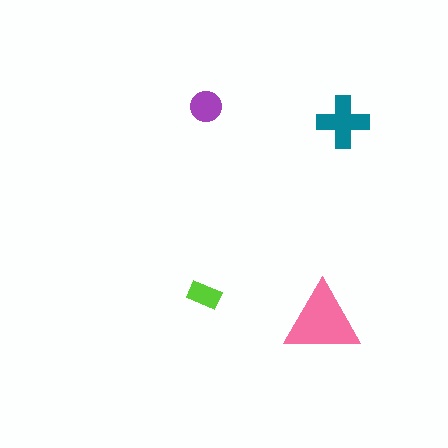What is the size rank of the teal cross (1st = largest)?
2nd.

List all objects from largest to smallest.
The pink triangle, the teal cross, the purple circle, the lime rectangle.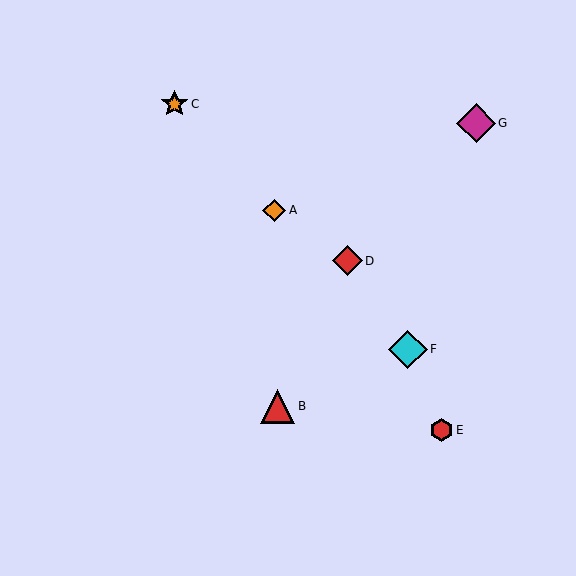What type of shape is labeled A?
Shape A is an orange diamond.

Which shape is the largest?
The magenta diamond (labeled G) is the largest.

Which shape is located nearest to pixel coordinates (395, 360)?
The cyan diamond (labeled F) at (408, 349) is nearest to that location.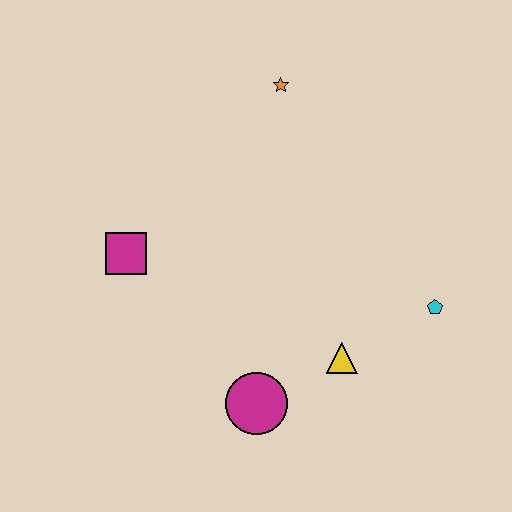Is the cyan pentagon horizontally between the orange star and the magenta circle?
No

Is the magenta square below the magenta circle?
No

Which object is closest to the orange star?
The magenta square is closest to the orange star.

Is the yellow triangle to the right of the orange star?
Yes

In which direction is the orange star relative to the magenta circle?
The orange star is above the magenta circle.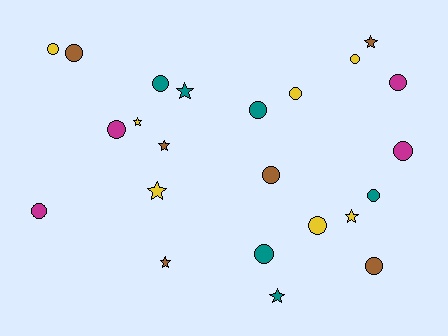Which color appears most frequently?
Yellow, with 7 objects.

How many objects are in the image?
There are 23 objects.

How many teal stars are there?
There are 2 teal stars.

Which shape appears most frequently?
Circle, with 15 objects.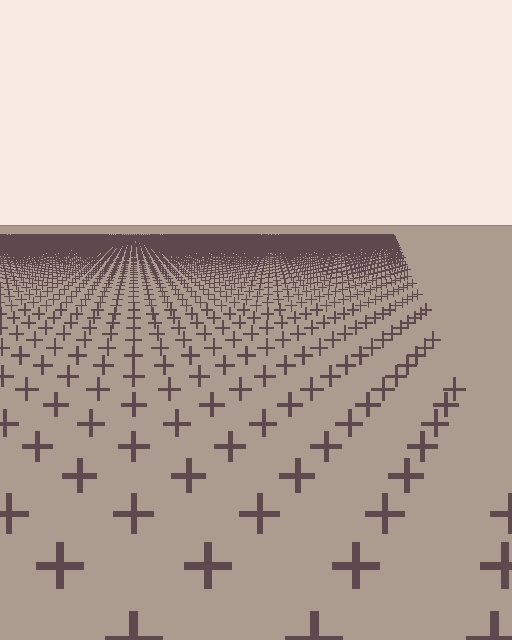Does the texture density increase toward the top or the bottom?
Density increases toward the top.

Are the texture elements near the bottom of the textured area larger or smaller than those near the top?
Larger. Near the bottom, elements are closer to the viewer and appear at a bigger on-screen size.